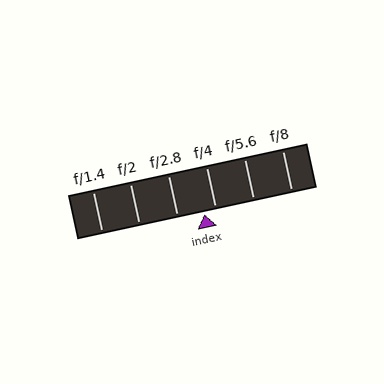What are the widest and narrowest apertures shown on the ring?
The widest aperture shown is f/1.4 and the narrowest is f/8.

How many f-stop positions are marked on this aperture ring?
There are 6 f-stop positions marked.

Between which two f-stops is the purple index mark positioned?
The index mark is between f/2.8 and f/4.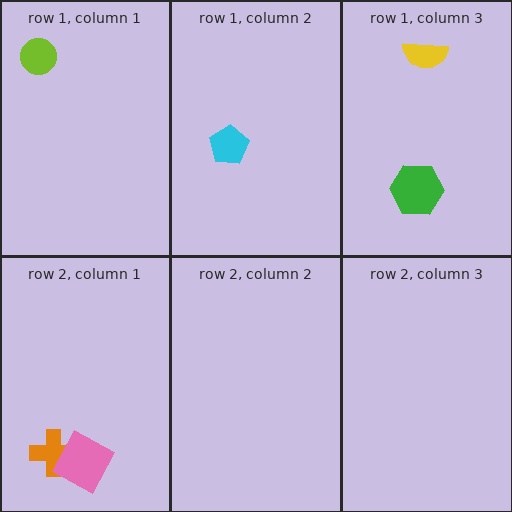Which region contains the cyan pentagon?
The row 1, column 2 region.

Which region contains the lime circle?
The row 1, column 1 region.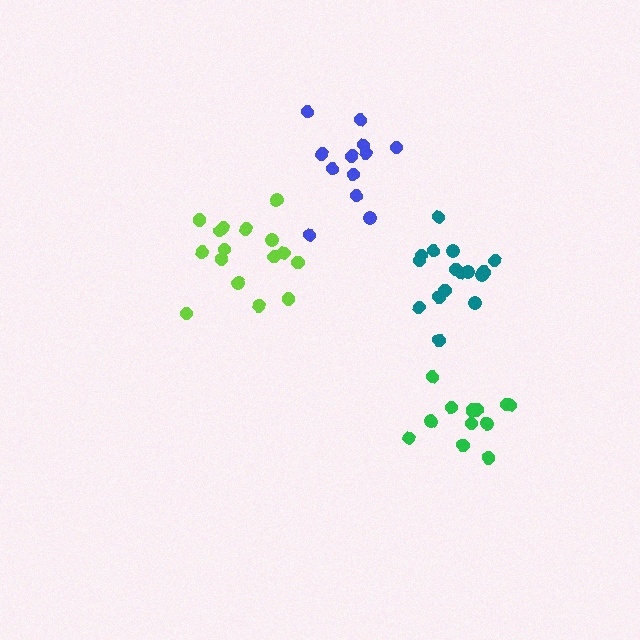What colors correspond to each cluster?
The clusters are colored: blue, green, teal, lime.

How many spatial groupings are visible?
There are 4 spatial groupings.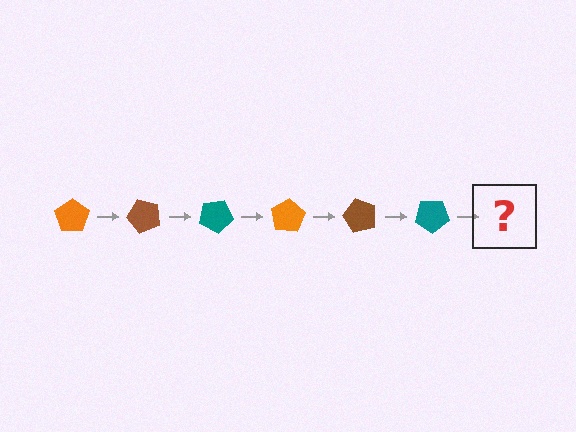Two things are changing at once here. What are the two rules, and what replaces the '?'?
The two rules are that it rotates 50 degrees each step and the color cycles through orange, brown, and teal. The '?' should be an orange pentagon, rotated 300 degrees from the start.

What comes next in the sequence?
The next element should be an orange pentagon, rotated 300 degrees from the start.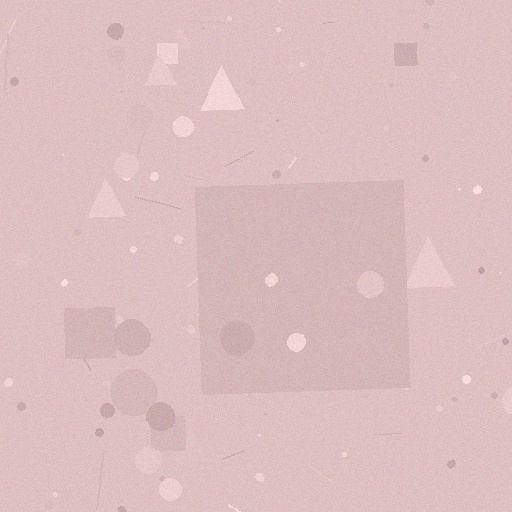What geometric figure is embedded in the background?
A square is embedded in the background.